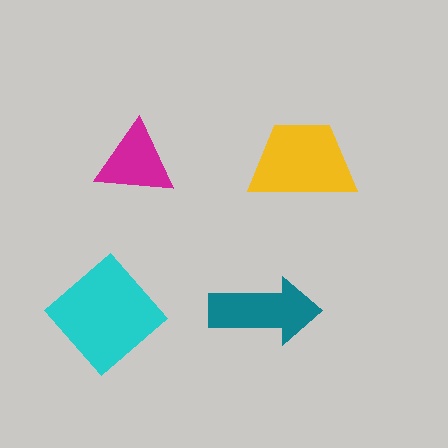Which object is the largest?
The cyan diamond.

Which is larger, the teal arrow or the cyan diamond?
The cyan diamond.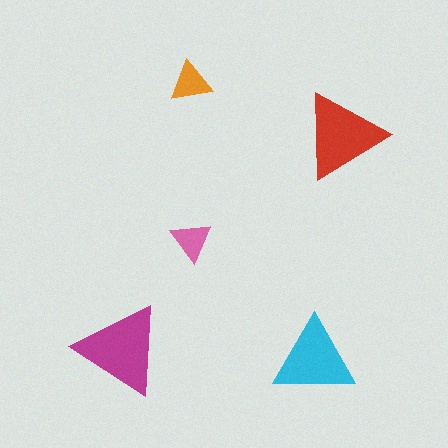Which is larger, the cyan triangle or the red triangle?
The red one.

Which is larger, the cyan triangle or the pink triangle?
The cyan one.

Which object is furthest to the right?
The red triangle is rightmost.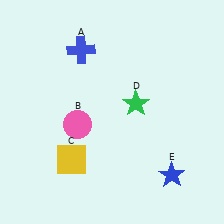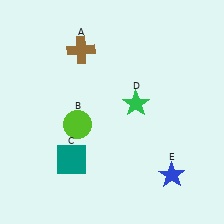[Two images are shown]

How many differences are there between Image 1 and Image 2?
There are 3 differences between the two images.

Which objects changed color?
A changed from blue to brown. B changed from pink to lime. C changed from yellow to teal.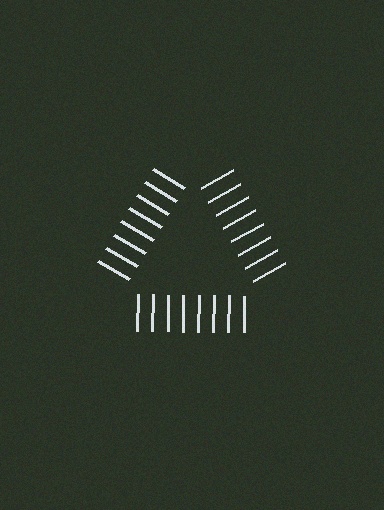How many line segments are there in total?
24 — 8 along each of the 3 edges.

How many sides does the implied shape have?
3 sides — the line-ends trace a triangle.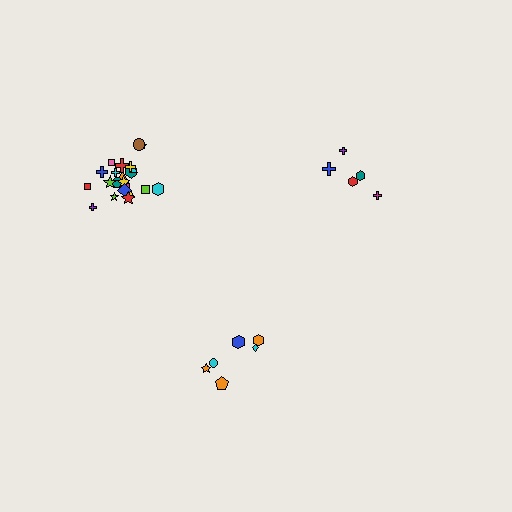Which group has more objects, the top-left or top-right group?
The top-left group.